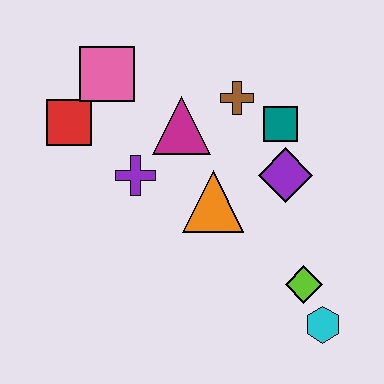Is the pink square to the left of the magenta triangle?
Yes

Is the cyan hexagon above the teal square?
No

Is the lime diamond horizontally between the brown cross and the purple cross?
No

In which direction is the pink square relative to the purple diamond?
The pink square is to the left of the purple diamond.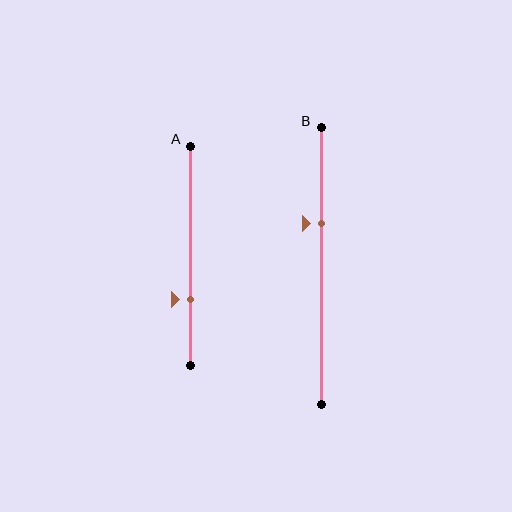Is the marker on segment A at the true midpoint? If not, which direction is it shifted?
No, the marker on segment A is shifted downward by about 20% of the segment length.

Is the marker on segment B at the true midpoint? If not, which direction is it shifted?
No, the marker on segment B is shifted upward by about 15% of the segment length.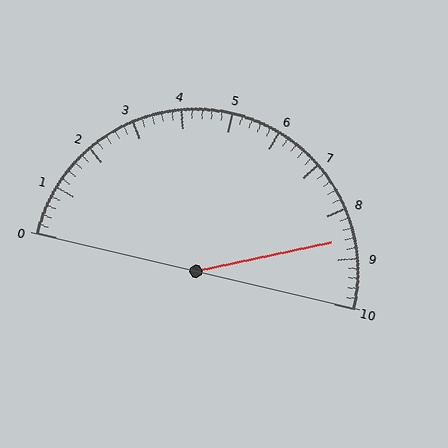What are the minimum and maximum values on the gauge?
The gauge ranges from 0 to 10.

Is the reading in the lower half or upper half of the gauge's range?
The reading is in the upper half of the range (0 to 10).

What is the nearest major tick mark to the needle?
The nearest major tick mark is 9.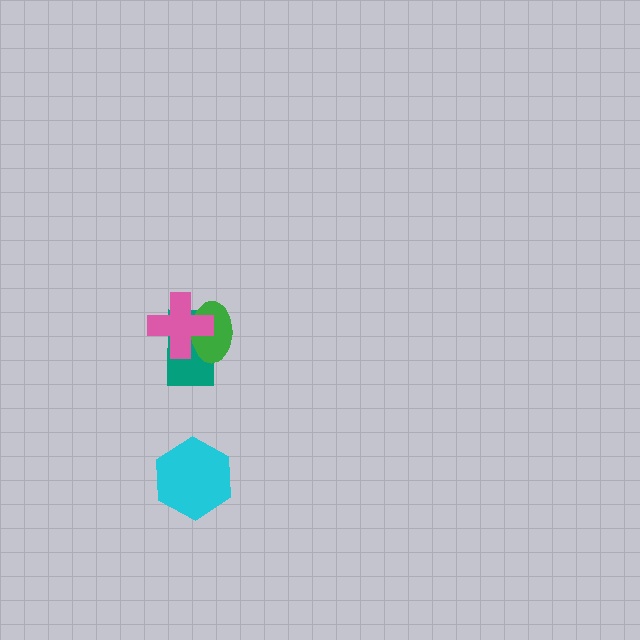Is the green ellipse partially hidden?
Yes, it is partially covered by another shape.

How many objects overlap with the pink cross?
2 objects overlap with the pink cross.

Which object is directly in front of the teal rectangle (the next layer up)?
The green ellipse is directly in front of the teal rectangle.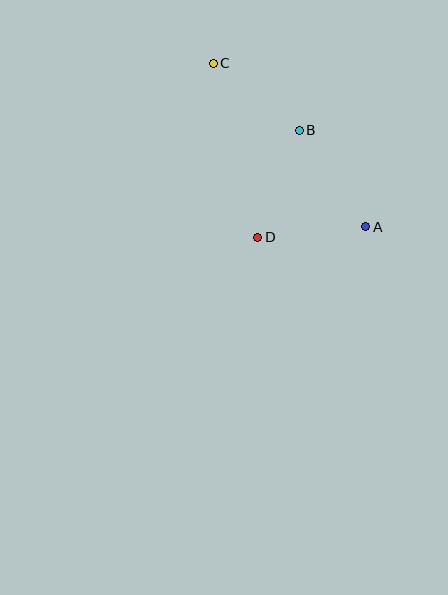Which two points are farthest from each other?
Points A and C are farthest from each other.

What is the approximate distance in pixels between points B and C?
The distance between B and C is approximately 109 pixels.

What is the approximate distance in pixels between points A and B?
The distance between A and B is approximately 117 pixels.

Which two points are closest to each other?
Points A and D are closest to each other.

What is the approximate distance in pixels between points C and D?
The distance between C and D is approximately 180 pixels.